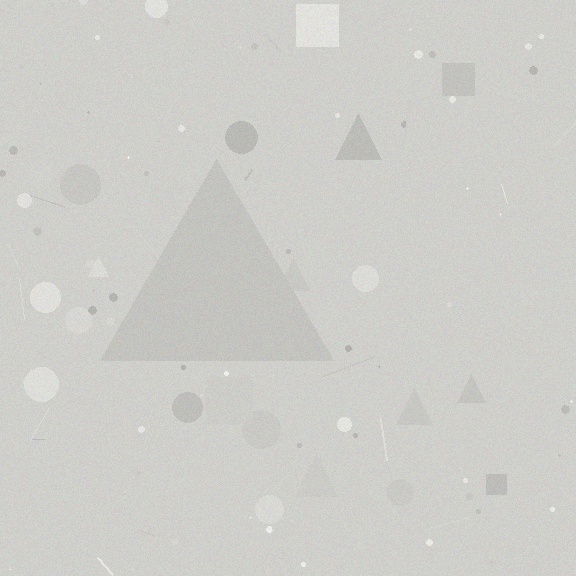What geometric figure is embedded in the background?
A triangle is embedded in the background.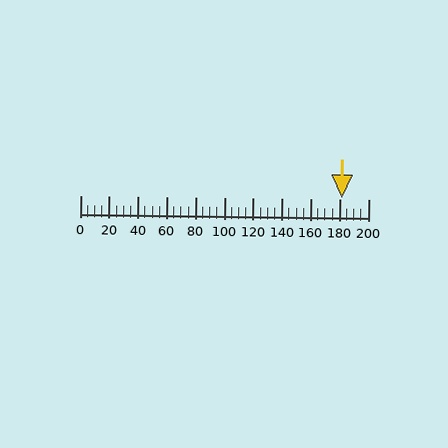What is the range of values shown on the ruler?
The ruler shows values from 0 to 200.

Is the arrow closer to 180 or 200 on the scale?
The arrow is closer to 180.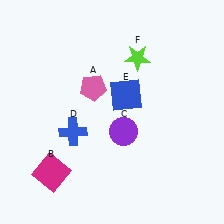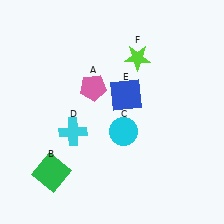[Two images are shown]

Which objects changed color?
B changed from magenta to green. C changed from purple to cyan. D changed from blue to cyan.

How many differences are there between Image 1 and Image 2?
There are 3 differences between the two images.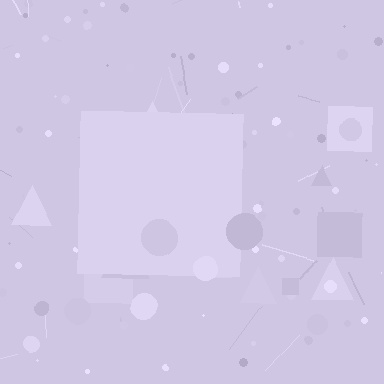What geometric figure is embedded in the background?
A square is embedded in the background.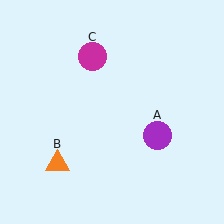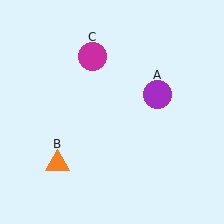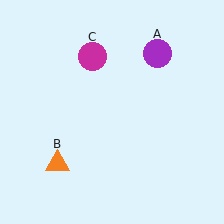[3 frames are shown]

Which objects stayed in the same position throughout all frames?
Orange triangle (object B) and magenta circle (object C) remained stationary.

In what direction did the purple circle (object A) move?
The purple circle (object A) moved up.